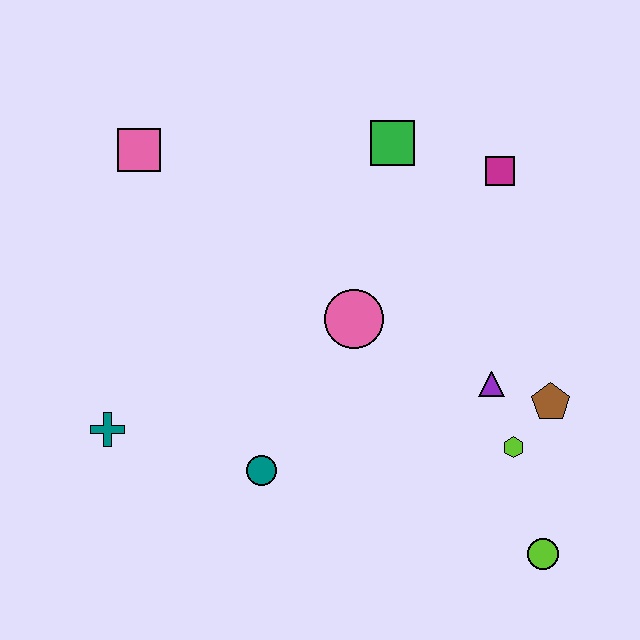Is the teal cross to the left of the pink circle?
Yes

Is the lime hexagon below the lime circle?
No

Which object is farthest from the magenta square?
The teal cross is farthest from the magenta square.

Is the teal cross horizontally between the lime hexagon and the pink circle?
No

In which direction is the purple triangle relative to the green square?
The purple triangle is below the green square.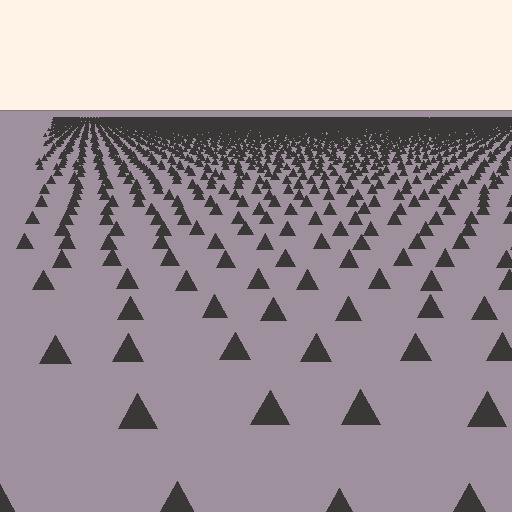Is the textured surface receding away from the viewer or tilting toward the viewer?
The surface is receding away from the viewer. Texture elements get smaller and denser toward the top.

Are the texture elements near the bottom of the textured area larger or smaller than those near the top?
Larger. Near the bottom, elements are closer to the viewer and appear at a bigger on-screen size.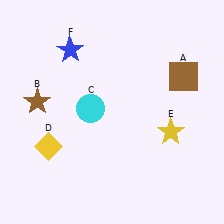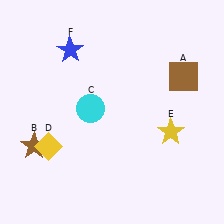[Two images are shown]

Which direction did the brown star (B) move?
The brown star (B) moved down.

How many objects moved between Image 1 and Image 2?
1 object moved between the two images.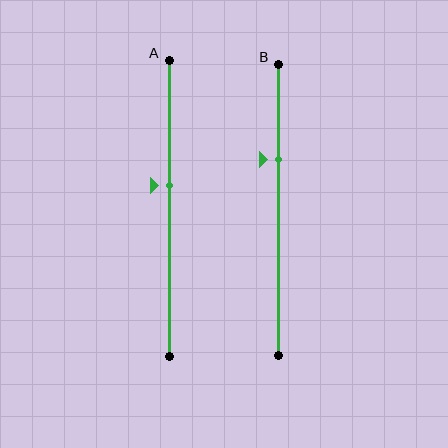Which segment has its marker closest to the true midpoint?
Segment A has its marker closest to the true midpoint.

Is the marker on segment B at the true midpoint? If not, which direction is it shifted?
No, the marker on segment B is shifted upward by about 17% of the segment length.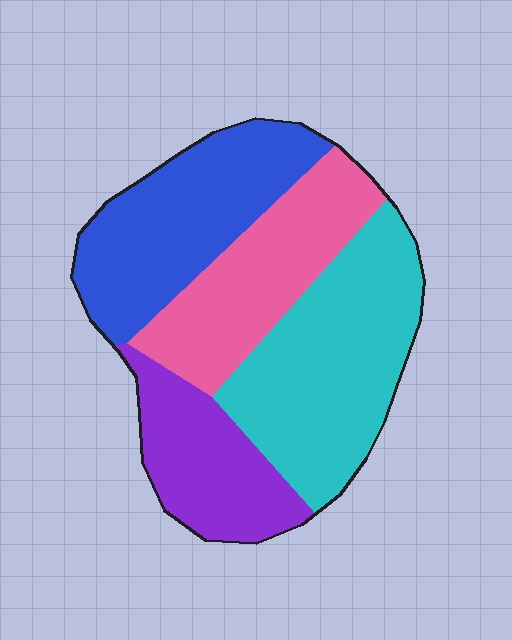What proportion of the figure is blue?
Blue covers around 25% of the figure.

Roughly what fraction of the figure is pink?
Pink covers 23% of the figure.